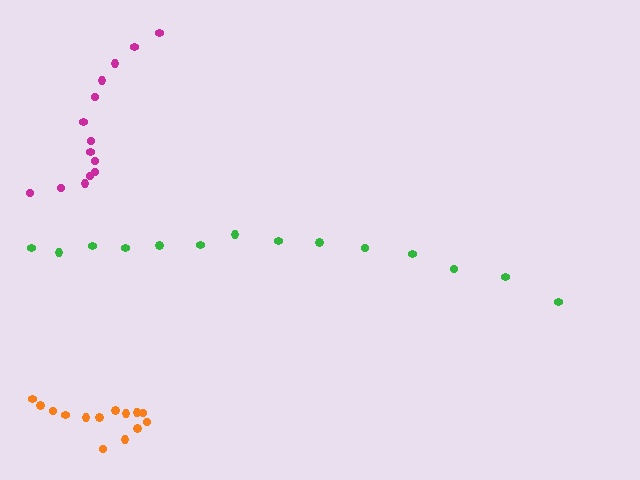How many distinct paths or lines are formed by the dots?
There are 3 distinct paths.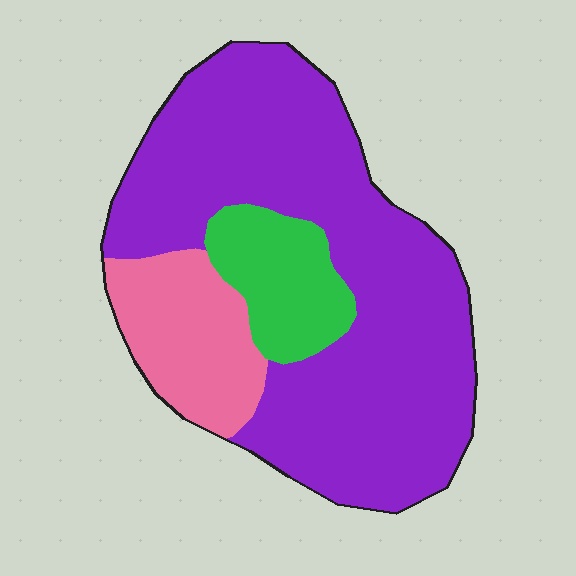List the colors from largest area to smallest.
From largest to smallest: purple, pink, green.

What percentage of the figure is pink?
Pink covers about 15% of the figure.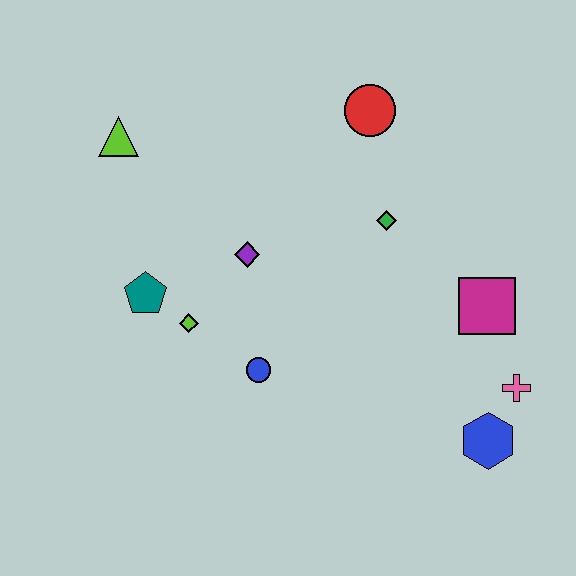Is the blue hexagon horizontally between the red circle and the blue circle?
No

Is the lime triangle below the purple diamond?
No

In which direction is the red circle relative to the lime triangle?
The red circle is to the right of the lime triangle.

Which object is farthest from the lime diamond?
The pink cross is farthest from the lime diamond.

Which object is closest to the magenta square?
The pink cross is closest to the magenta square.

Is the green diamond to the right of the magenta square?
No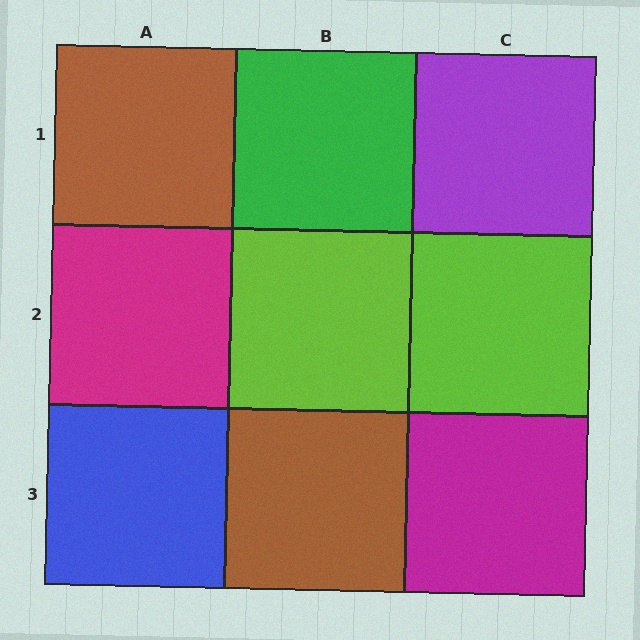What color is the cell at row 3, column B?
Brown.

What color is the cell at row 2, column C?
Lime.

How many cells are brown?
2 cells are brown.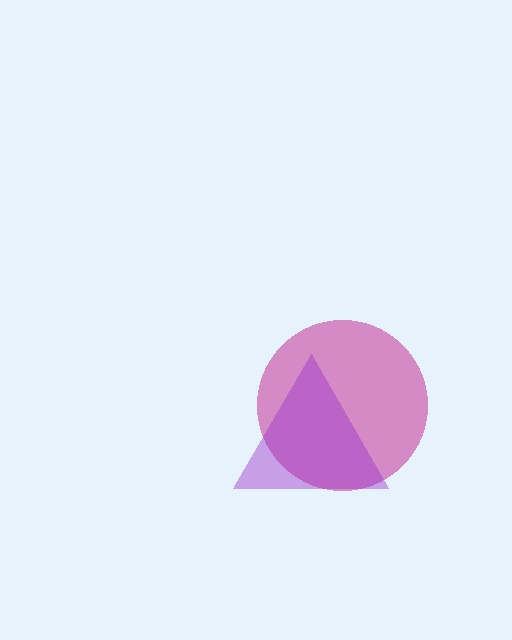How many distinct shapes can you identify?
There are 2 distinct shapes: a magenta circle, a purple triangle.